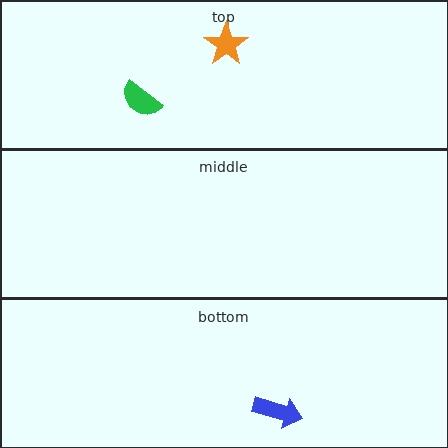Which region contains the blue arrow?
The bottom region.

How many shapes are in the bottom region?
1.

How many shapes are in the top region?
2.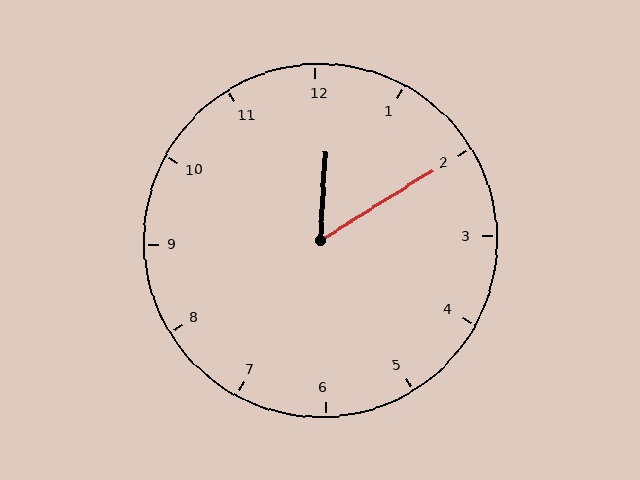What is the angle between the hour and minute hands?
Approximately 55 degrees.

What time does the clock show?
12:10.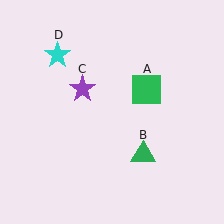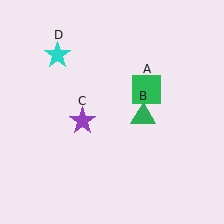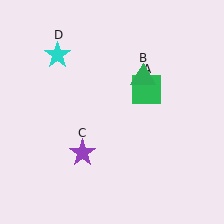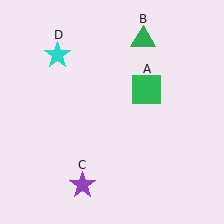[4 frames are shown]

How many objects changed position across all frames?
2 objects changed position: green triangle (object B), purple star (object C).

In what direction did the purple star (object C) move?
The purple star (object C) moved down.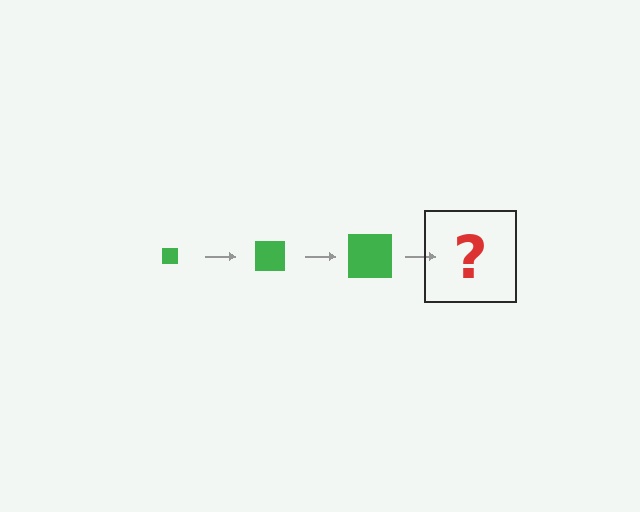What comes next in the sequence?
The next element should be a green square, larger than the previous one.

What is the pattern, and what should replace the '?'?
The pattern is that the square gets progressively larger each step. The '?' should be a green square, larger than the previous one.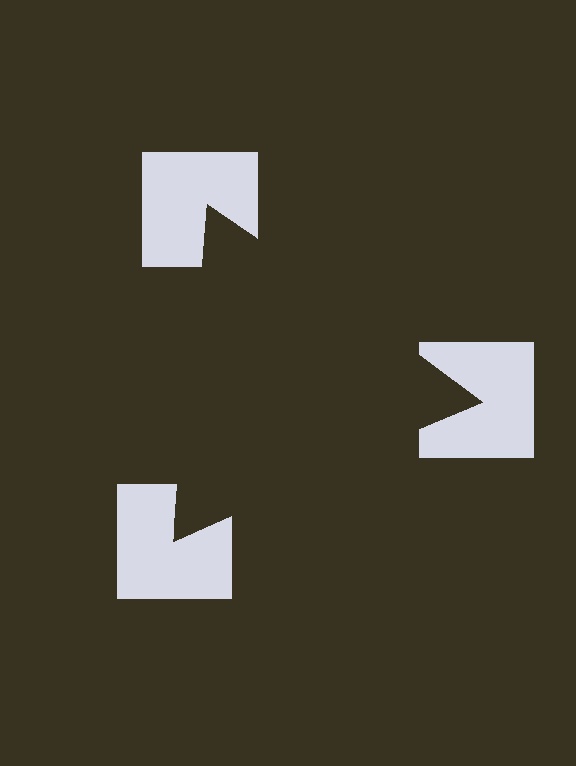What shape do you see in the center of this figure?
An illusory triangle — its edges are inferred from the aligned wedge cuts in the notched squares, not physically drawn.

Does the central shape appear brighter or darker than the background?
It typically appears slightly darker than the background, even though no actual brightness change is drawn.